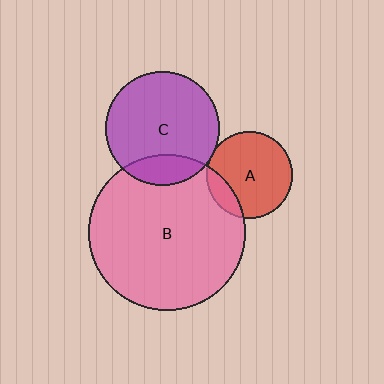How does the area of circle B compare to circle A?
Approximately 3.3 times.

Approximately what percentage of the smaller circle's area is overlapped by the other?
Approximately 5%.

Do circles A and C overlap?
Yes.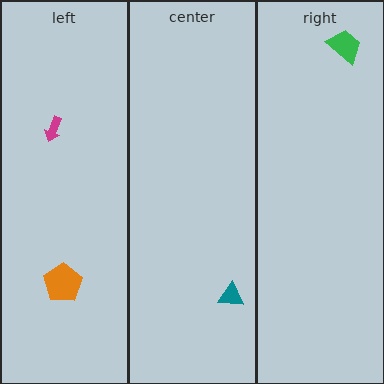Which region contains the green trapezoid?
The right region.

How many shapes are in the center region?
1.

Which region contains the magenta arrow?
The left region.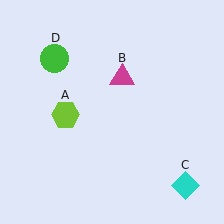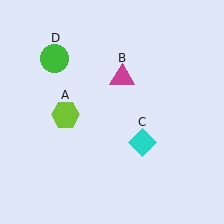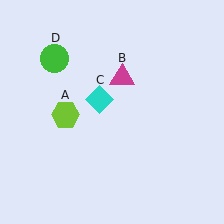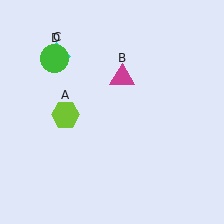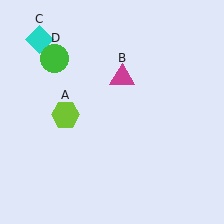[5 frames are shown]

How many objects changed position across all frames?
1 object changed position: cyan diamond (object C).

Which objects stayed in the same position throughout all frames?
Lime hexagon (object A) and magenta triangle (object B) and green circle (object D) remained stationary.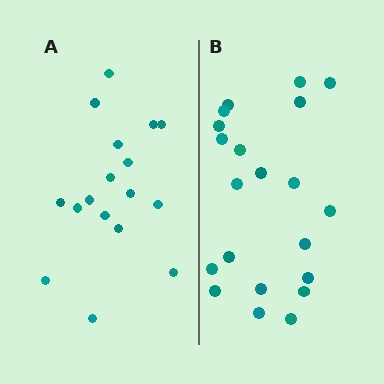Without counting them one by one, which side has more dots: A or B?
Region B (the right region) has more dots.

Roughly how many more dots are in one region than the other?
Region B has about 4 more dots than region A.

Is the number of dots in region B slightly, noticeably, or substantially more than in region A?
Region B has only slightly more — the two regions are fairly close. The ratio is roughly 1.2 to 1.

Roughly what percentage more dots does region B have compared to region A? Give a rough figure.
About 25% more.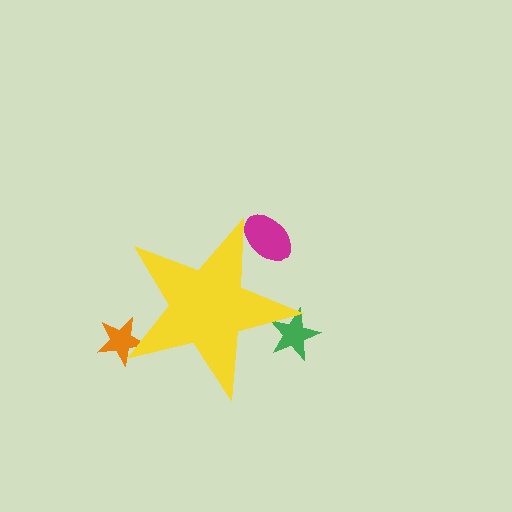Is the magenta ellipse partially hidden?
Yes, the magenta ellipse is partially hidden behind the yellow star.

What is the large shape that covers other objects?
A yellow star.